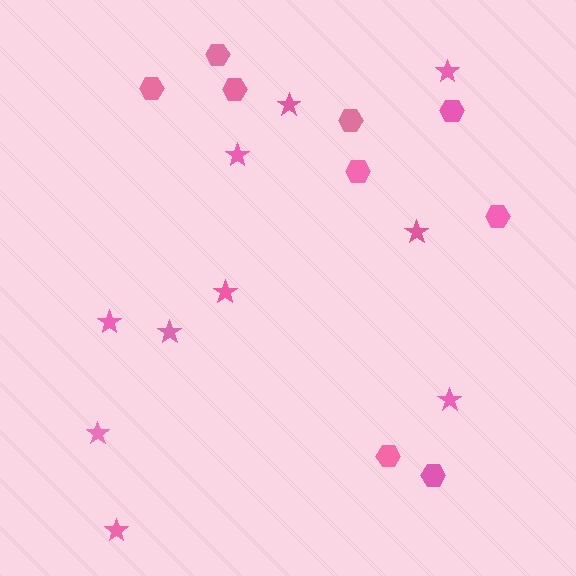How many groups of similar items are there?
There are 2 groups: one group of hexagons (9) and one group of stars (10).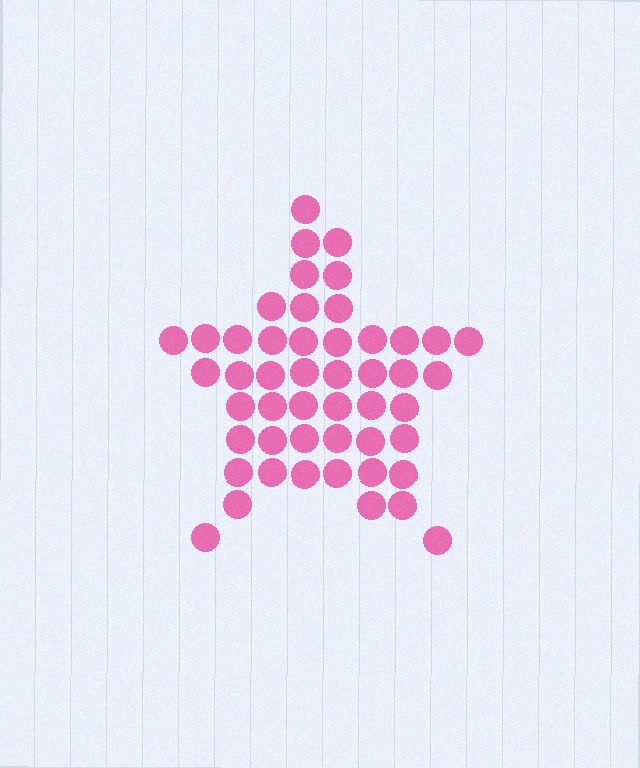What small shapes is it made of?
It is made of small circles.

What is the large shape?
The large shape is a star.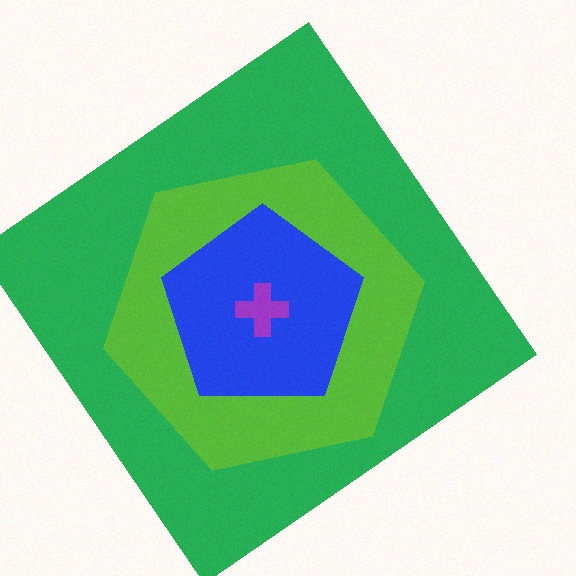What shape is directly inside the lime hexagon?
The blue pentagon.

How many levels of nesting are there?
4.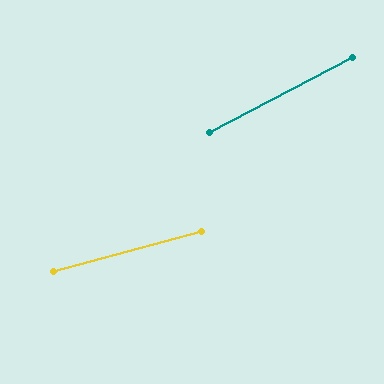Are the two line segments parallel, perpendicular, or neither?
Neither parallel nor perpendicular — they differ by about 13°.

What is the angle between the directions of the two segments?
Approximately 13 degrees.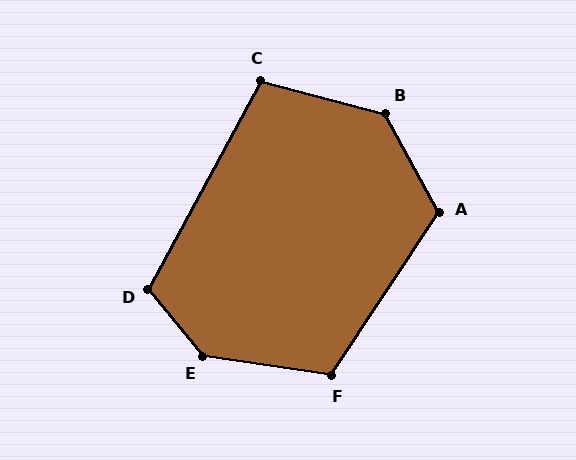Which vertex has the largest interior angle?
E, at approximately 138 degrees.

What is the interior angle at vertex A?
Approximately 118 degrees (obtuse).